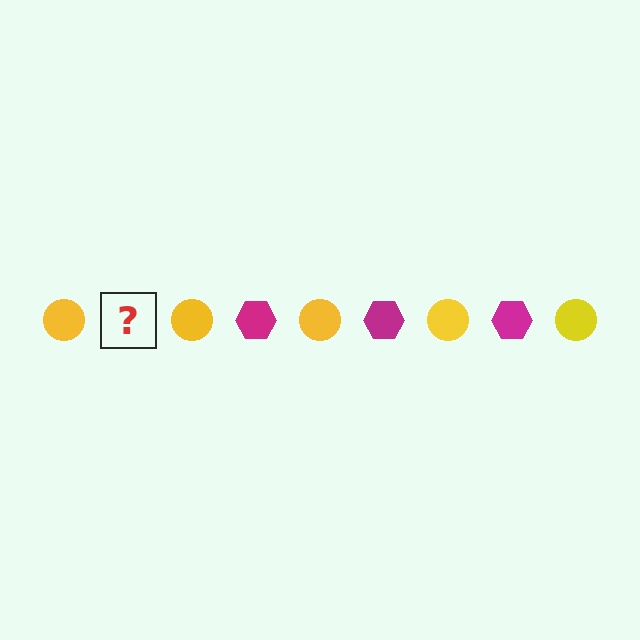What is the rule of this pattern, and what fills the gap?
The rule is that the pattern alternates between yellow circle and magenta hexagon. The gap should be filled with a magenta hexagon.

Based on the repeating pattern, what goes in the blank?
The blank should be a magenta hexagon.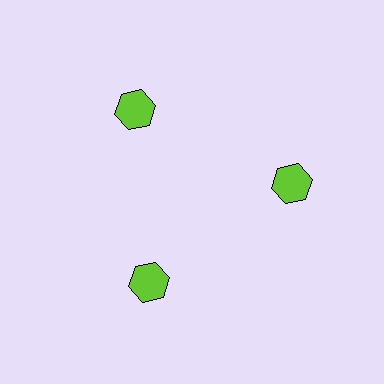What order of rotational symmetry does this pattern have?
This pattern has 3-fold rotational symmetry.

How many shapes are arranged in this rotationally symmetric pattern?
There are 3 shapes, arranged in 3 groups of 1.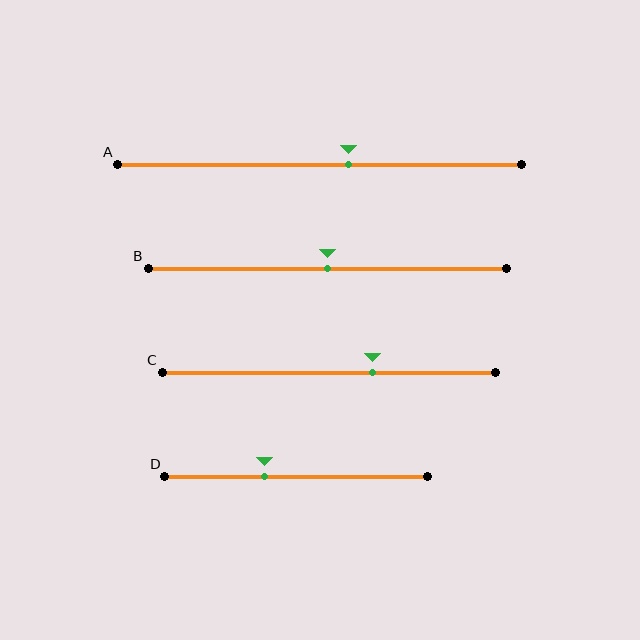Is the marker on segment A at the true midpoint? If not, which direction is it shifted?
No, the marker on segment A is shifted to the right by about 7% of the segment length.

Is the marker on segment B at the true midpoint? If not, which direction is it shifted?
Yes, the marker on segment B is at the true midpoint.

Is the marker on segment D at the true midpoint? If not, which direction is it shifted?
No, the marker on segment D is shifted to the left by about 12% of the segment length.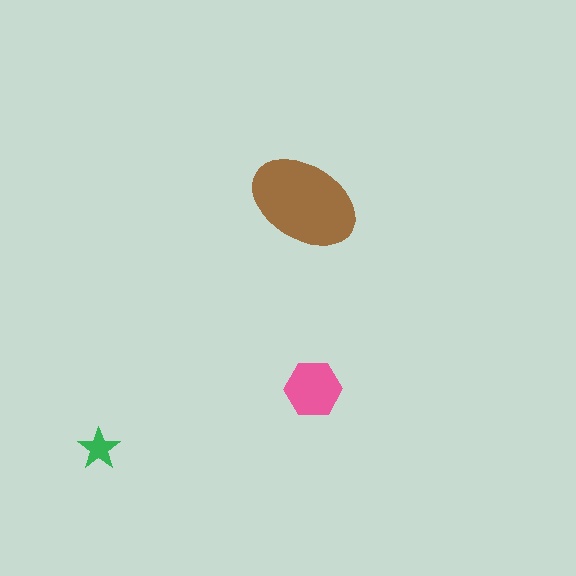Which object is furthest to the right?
The pink hexagon is rightmost.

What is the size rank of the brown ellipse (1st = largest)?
1st.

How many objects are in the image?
There are 3 objects in the image.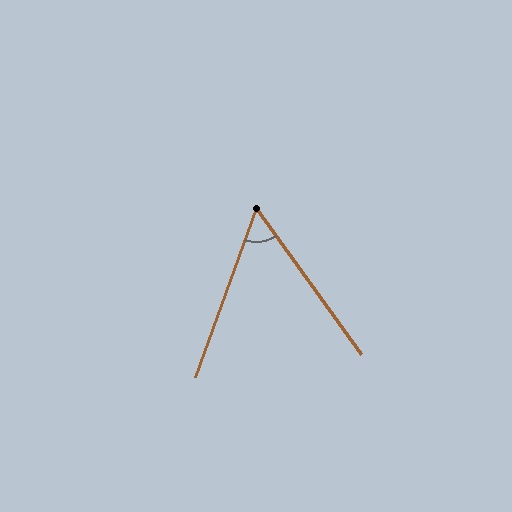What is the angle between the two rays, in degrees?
Approximately 56 degrees.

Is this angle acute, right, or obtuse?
It is acute.